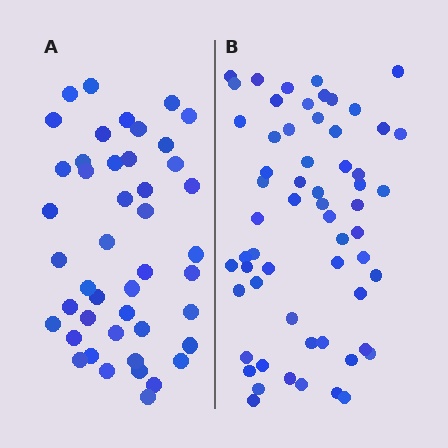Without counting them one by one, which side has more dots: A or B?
Region B (the right region) has more dots.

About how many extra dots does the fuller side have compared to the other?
Region B has approximately 15 more dots than region A.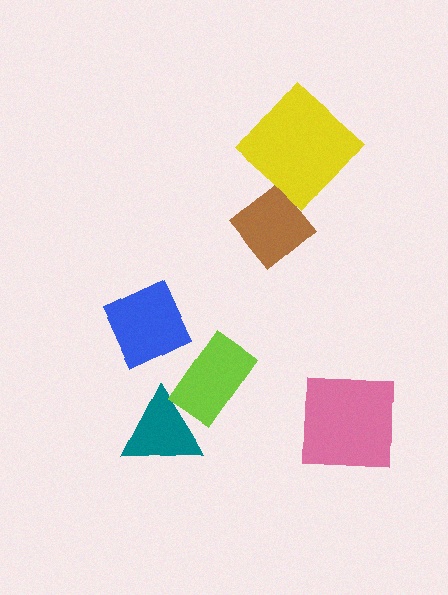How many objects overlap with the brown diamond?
0 objects overlap with the brown diamond.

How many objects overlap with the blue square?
0 objects overlap with the blue square.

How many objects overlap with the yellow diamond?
0 objects overlap with the yellow diamond.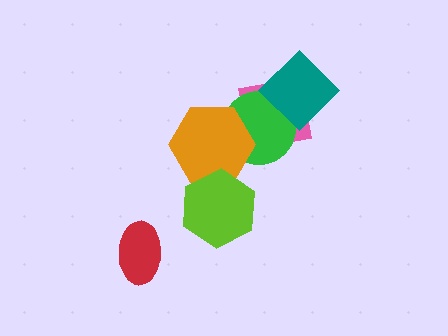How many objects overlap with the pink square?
3 objects overlap with the pink square.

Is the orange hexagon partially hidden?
Yes, it is partially covered by another shape.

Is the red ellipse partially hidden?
No, no other shape covers it.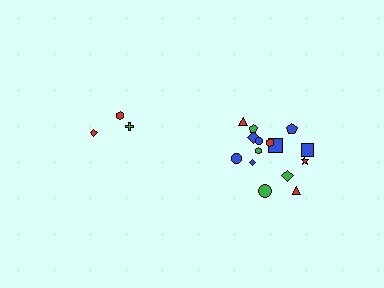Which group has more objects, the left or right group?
The right group.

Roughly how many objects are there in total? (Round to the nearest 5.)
Roughly 20 objects in total.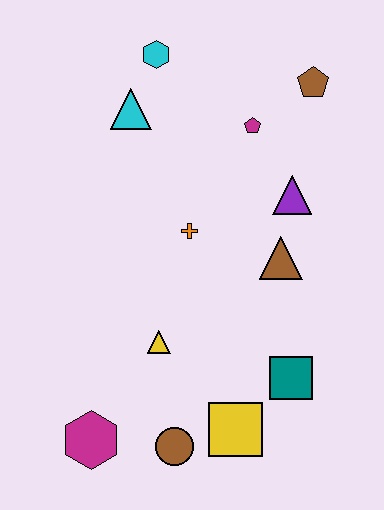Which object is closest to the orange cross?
The brown triangle is closest to the orange cross.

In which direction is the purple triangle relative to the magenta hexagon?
The purple triangle is above the magenta hexagon.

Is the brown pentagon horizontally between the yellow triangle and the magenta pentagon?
No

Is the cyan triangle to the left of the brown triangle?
Yes